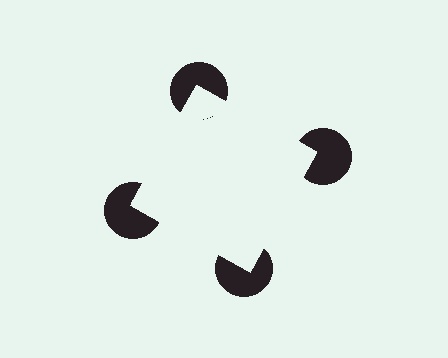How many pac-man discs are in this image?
There are 4 — one at each vertex of the illusory square.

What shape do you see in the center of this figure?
An illusory square — its edges are inferred from the aligned wedge cuts in the pac-man discs, not physically drawn.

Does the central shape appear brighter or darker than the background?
It typically appears slightly brighter than the background, even though no actual brightness change is drawn.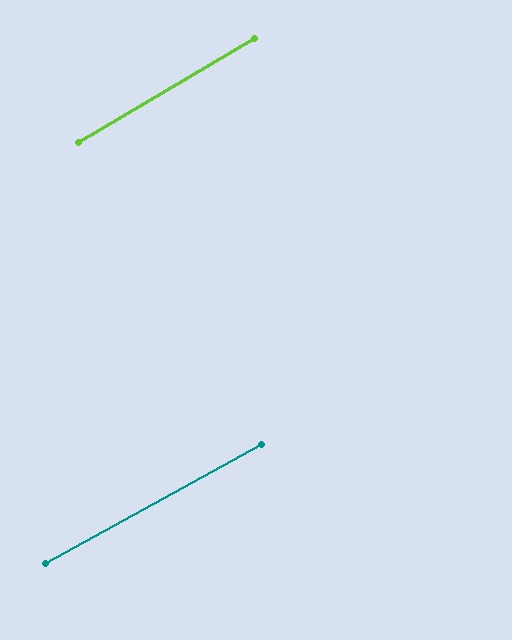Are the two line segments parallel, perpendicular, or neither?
Parallel — their directions differ by only 1.4°.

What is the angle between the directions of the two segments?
Approximately 1 degree.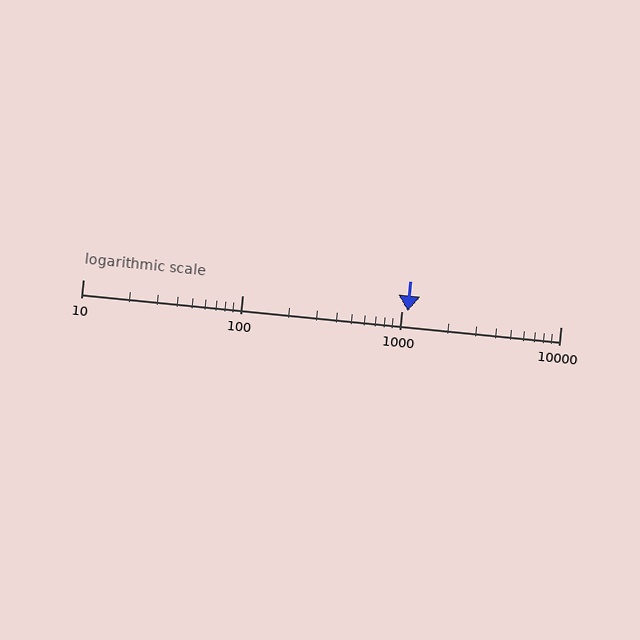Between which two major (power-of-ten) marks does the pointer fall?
The pointer is between 1000 and 10000.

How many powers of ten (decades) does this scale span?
The scale spans 3 decades, from 10 to 10000.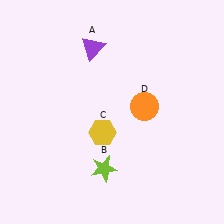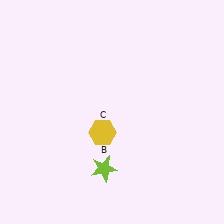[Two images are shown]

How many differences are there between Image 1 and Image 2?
There are 2 differences between the two images.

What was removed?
The purple triangle (A), the orange circle (D) were removed in Image 2.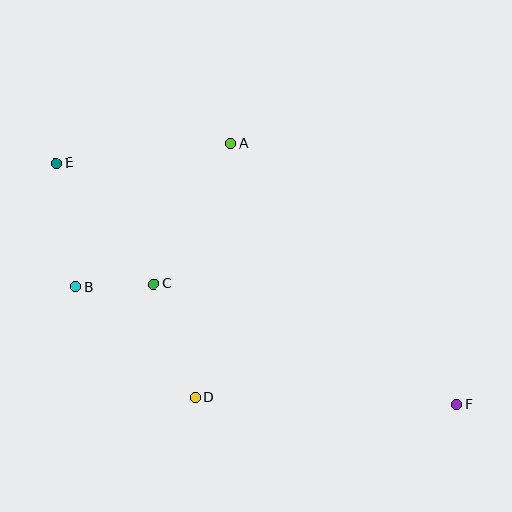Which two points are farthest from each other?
Points E and F are farthest from each other.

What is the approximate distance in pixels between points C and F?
The distance between C and F is approximately 326 pixels.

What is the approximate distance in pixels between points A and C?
The distance between A and C is approximately 160 pixels.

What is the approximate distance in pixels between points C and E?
The distance between C and E is approximately 155 pixels.